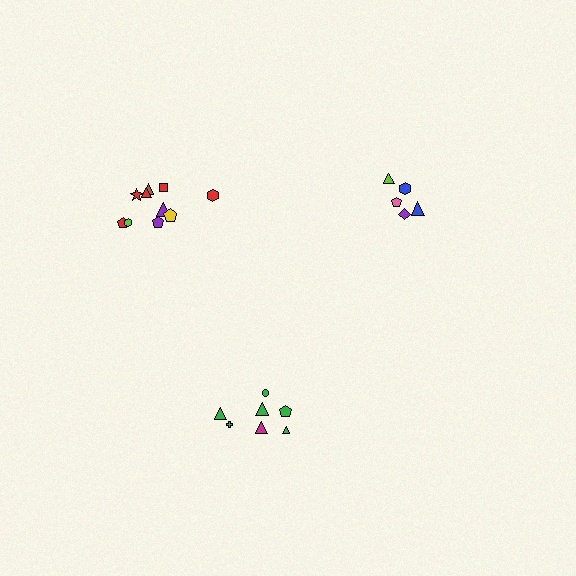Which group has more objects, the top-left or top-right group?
The top-left group.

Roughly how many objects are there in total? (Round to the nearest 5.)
Roughly 20 objects in total.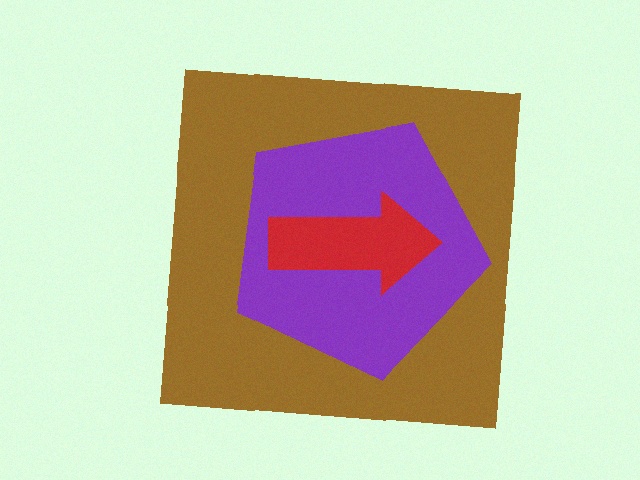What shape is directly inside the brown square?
The purple pentagon.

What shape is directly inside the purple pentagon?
The red arrow.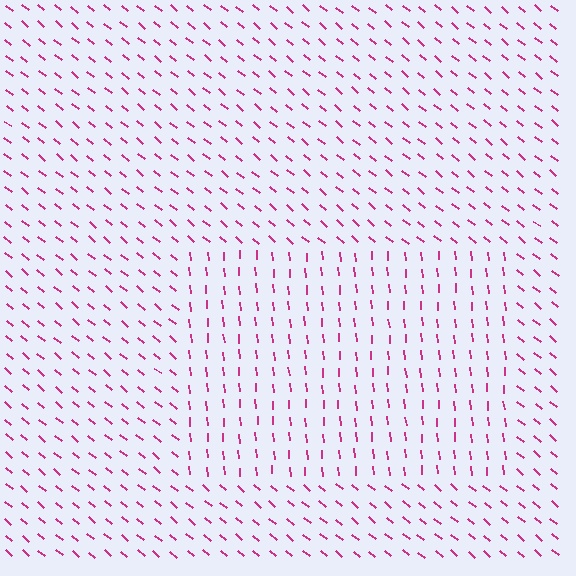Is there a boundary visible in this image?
Yes, there is a texture boundary formed by a change in line orientation.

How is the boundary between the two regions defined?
The boundary is defined purely by a change in line orientation (approximately 45 degrees difference). All lines are the same color and thickness.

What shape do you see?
I see a rectangle.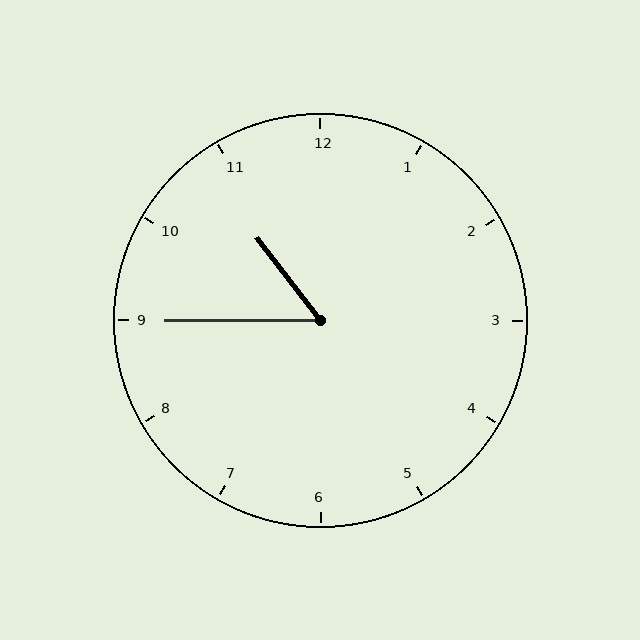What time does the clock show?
10:45.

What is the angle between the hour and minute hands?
Approximately 52 degrees.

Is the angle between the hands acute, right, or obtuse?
It is acute.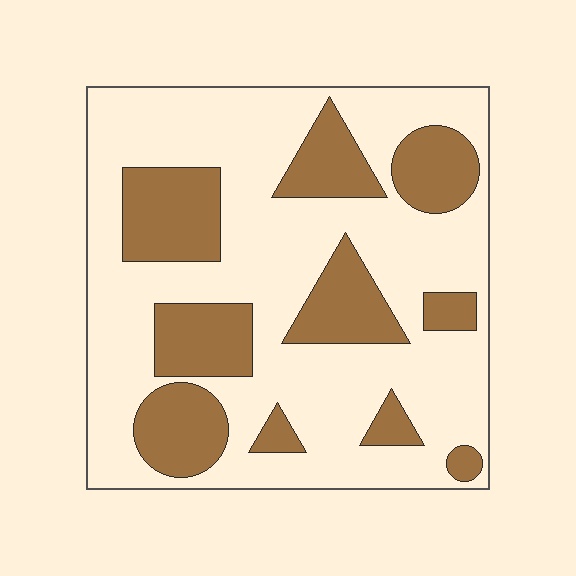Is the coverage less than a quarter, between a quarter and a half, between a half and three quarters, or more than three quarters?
Between a quarter and a half.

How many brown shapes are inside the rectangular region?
10.